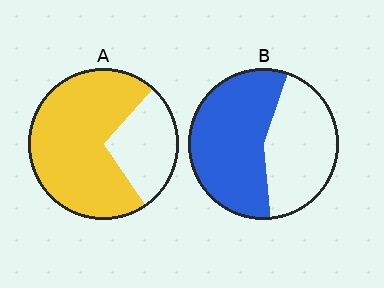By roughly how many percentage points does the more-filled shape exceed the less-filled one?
By roughly 15 percentage points (A over B).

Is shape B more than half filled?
Yes.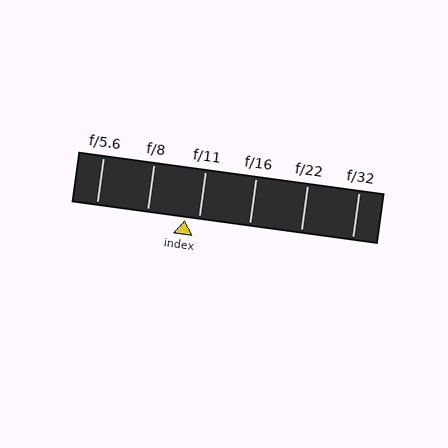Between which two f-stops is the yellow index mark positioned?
The index mark is between f/8 and f/11.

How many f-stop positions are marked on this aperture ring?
There are 6 f-stop positions marked.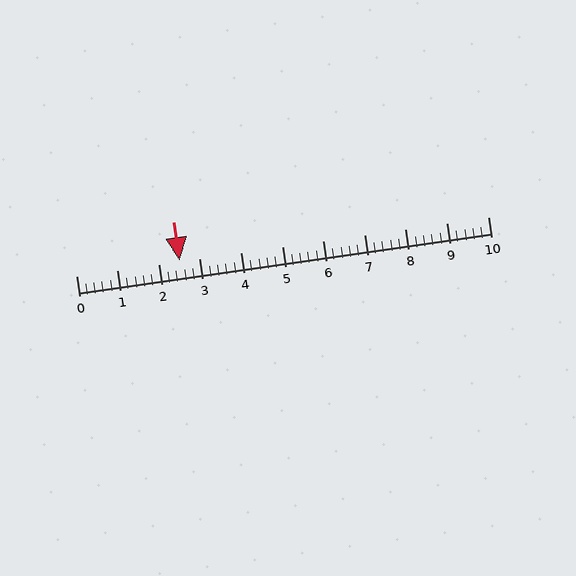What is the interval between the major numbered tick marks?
The major tick marks are spaced 1 units apart.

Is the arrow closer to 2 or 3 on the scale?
The arrow is closer to 3.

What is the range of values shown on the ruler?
The ruler shows values from 0 to 10.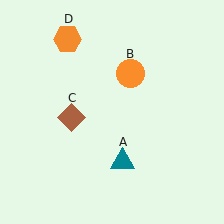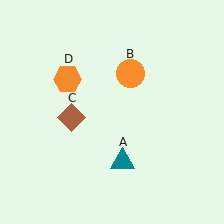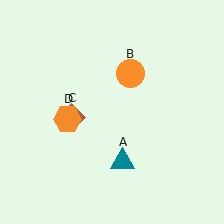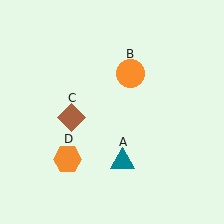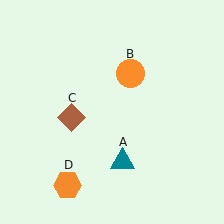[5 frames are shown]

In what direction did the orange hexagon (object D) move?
The orange hexagon (object D) moved down.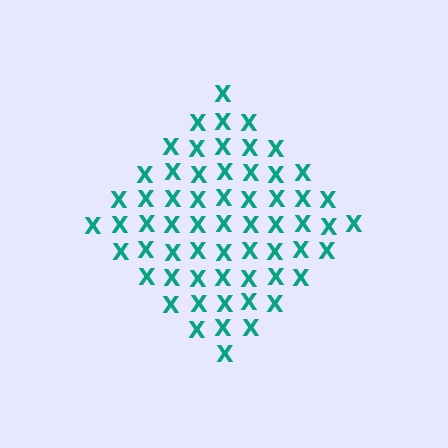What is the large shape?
The large shape is a diamond.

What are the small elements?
The small elements are letter X's.